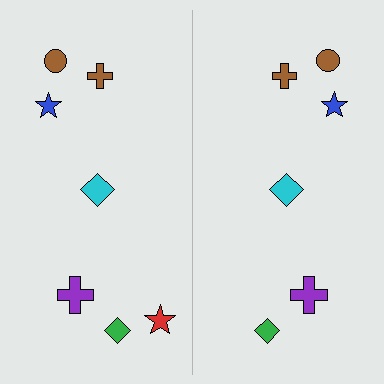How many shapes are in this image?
There are 13 shapes in this image.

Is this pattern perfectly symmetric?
No, the pattern is not perfectly symmetric. A red star is missing from the right side.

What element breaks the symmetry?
A red star is missing from the right side.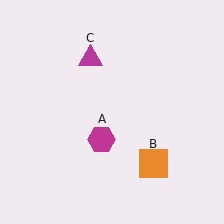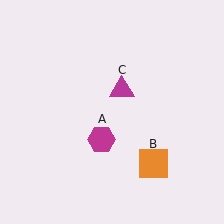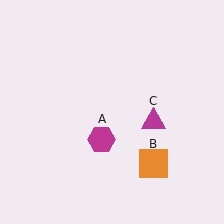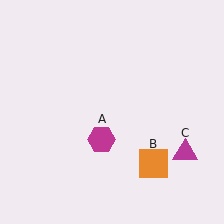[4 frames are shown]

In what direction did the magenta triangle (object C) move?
The magenta triangle (object C) moved down and to the right.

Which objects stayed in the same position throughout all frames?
Magenta hexagon (object A) and orange square (object B) remained stationary.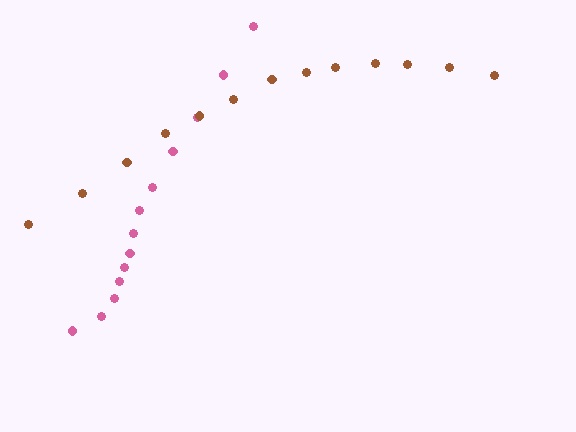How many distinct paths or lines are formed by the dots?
There are 2 distinct paths.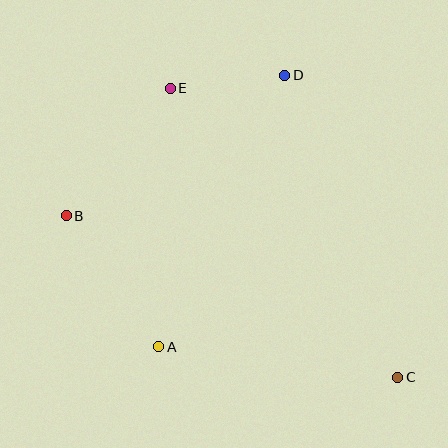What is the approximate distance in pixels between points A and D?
The distance between A and D is approximately 299 pixels.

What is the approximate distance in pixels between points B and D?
The distance between B and D is approximately 259 pixels.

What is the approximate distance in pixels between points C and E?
The distance between C and E is approximately 368 pixels.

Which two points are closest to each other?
Points D and E are closest to each other.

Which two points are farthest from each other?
Points B and C are farthest from each other.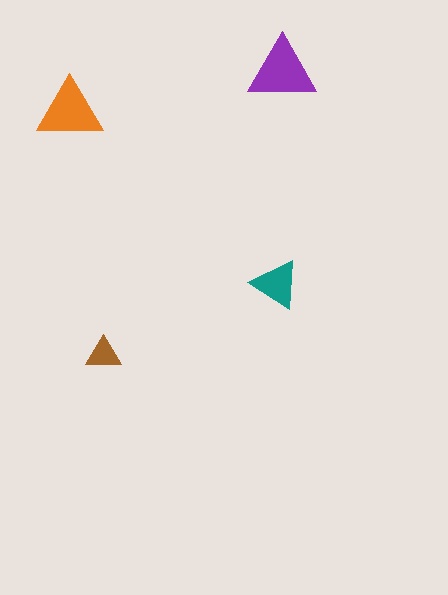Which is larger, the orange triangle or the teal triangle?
The orange one.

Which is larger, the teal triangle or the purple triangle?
The purple one.